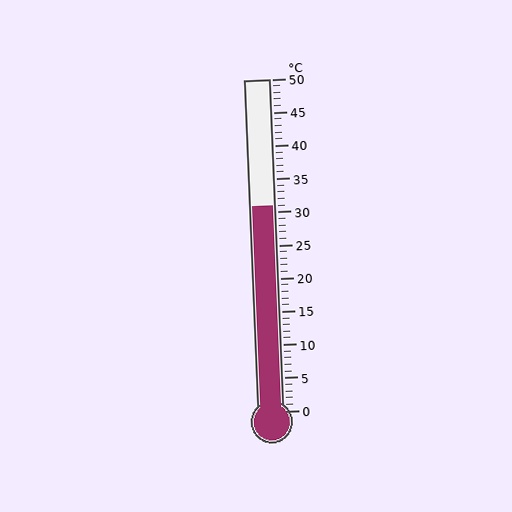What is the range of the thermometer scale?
The thermometer scale ranges from 0°C to 50°C.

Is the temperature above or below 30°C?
The temperature is above 30°C.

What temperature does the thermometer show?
The thermometer shows approximately 31°C.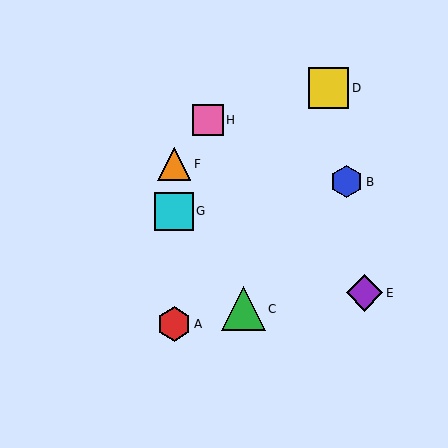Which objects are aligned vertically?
Objects A, F, G are aligned vertically.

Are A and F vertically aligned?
Yes, both are at x≈174.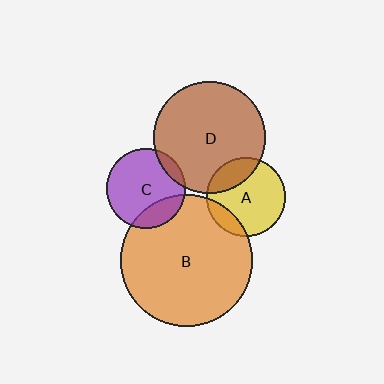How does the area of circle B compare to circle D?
Approximately 1.4 times.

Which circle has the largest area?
Circle B (orange).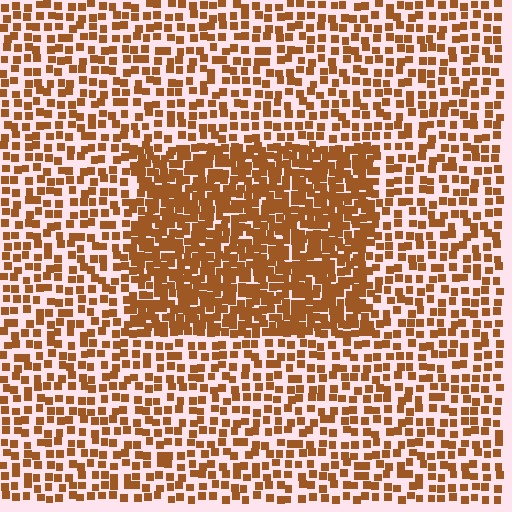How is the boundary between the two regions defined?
The boundary is defined by a change in element density (approximately 2.0x ratio). All elements are the same color, size, and shape.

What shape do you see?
I see a rectangle.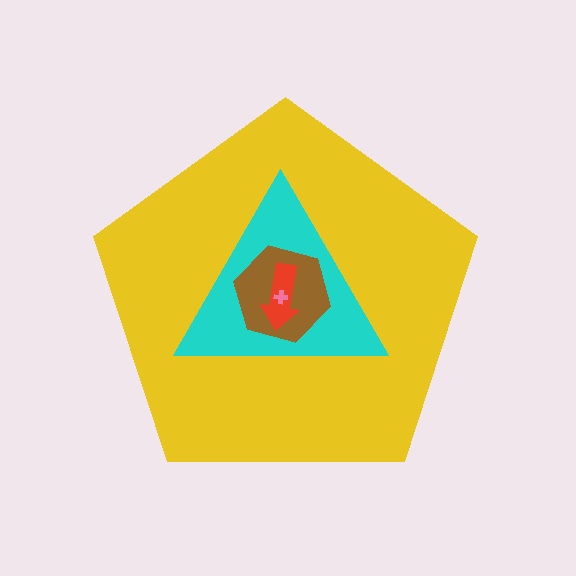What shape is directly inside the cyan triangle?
The brown hexagon.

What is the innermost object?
The pink cross.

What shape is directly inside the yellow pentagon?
The cyan triangle.